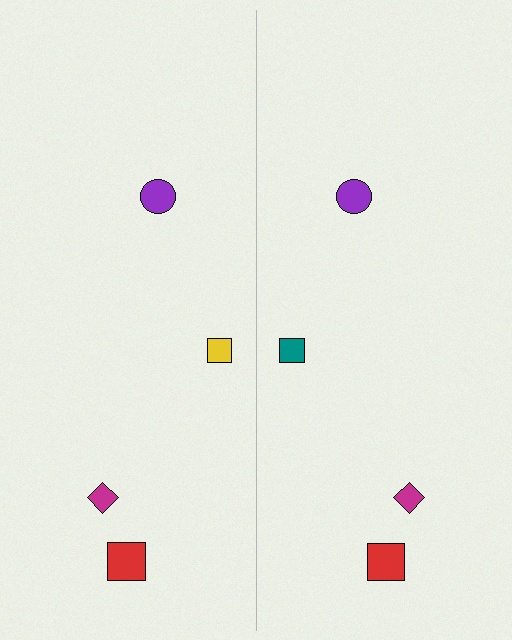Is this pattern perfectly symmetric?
No, the pattern is not perfectly symmetric. The teal square on the right side breaks the symmetry — its mirror counterpart is yellow.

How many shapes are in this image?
There are 8 shapes in this image.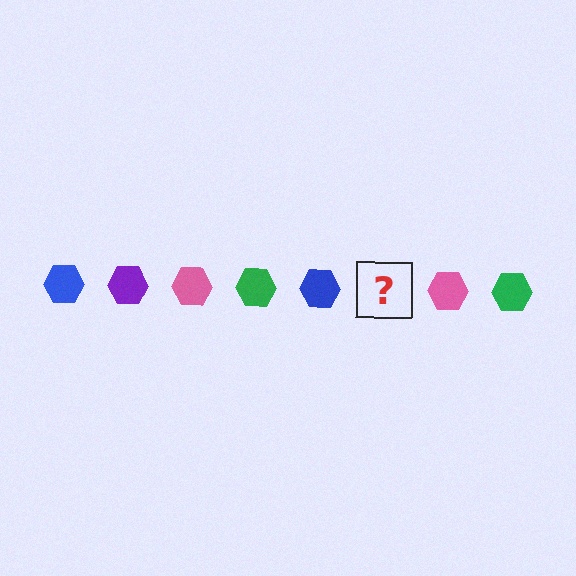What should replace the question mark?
The question mark should be replaced with a purple hexagon.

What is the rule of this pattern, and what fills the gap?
The rule is that the pattern cycles through blue, purple, pink, green hexagons. The gap should be filled with a purple hexagon.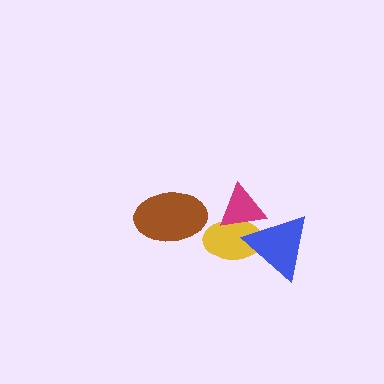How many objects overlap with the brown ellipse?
0 objects overlap with the brown ellipse.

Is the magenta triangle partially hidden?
No, no other shape covers it.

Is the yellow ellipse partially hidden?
Yes, it is partially covered by another shape.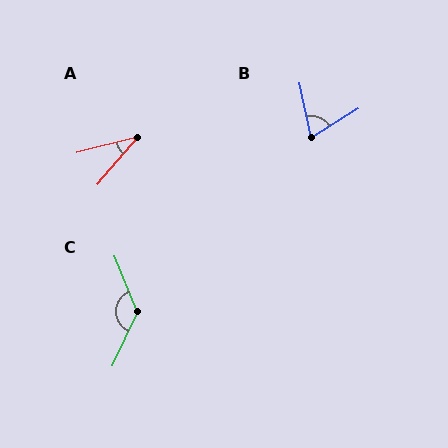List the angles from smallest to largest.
A (35°), B (71°), C (134°).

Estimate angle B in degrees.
Approximately 71 degrees.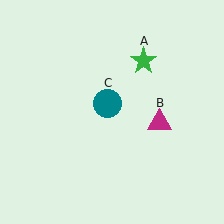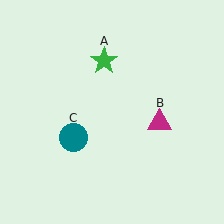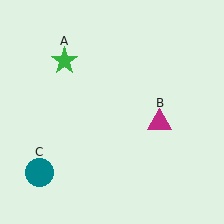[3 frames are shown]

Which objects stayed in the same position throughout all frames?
Magenta triangle (object B) remained stationary.